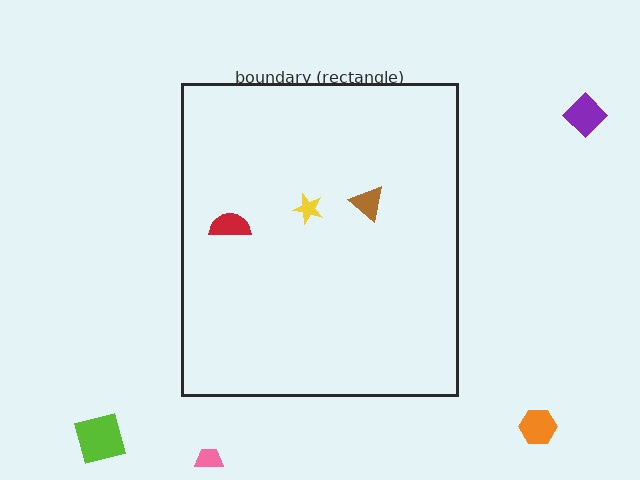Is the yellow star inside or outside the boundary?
Inside.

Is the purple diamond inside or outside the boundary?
Outside.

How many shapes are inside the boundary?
3 inside, 4 outside.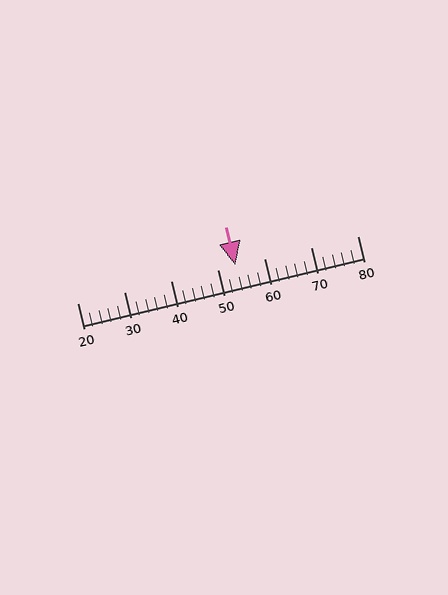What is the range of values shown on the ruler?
The ruler shows values from 20 to 80.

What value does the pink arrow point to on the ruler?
The pink arrow points to approximately 54.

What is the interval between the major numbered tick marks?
The major tick marks are spaced 10 units apart.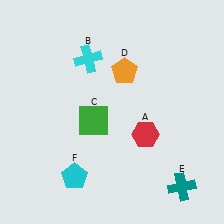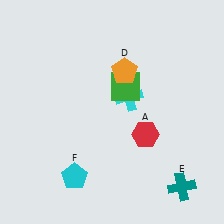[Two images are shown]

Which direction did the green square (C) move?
The green square (C) moved up.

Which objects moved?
The objects that moved are: the cyan cross (B), the green square (C).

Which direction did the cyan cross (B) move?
The cyan cross (B) moved right.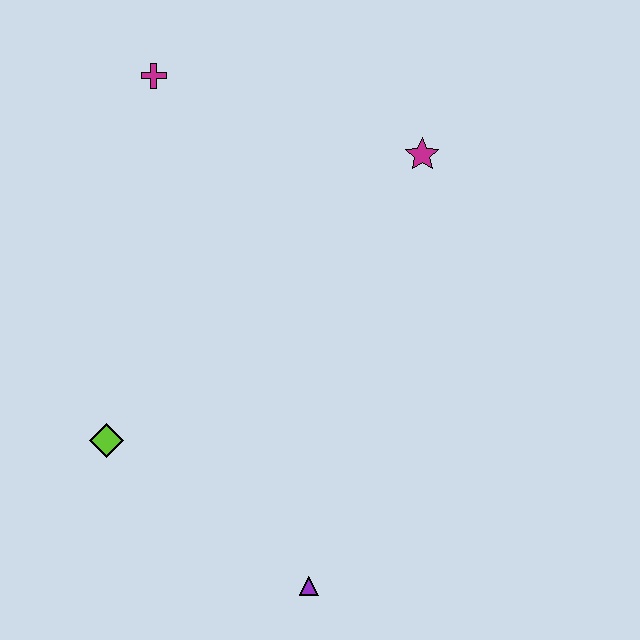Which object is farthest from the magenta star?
The purple triangle is farthest from the magenta star.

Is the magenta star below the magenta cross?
Yes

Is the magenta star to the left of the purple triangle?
No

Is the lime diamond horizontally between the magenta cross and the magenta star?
No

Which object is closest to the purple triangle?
The lime diamond is closest to the purple triangle.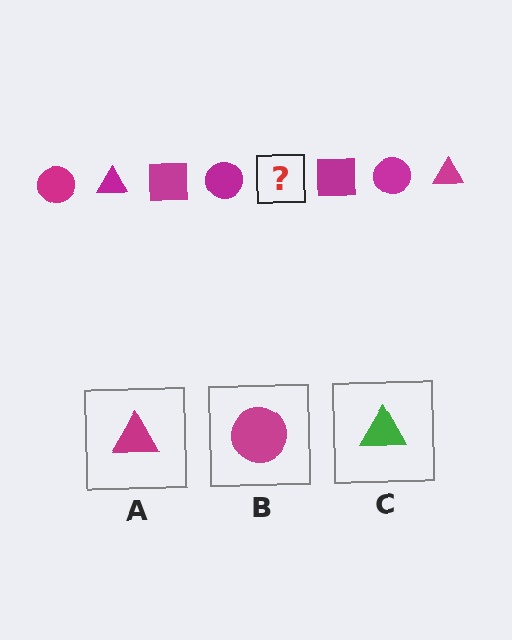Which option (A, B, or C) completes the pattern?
A.